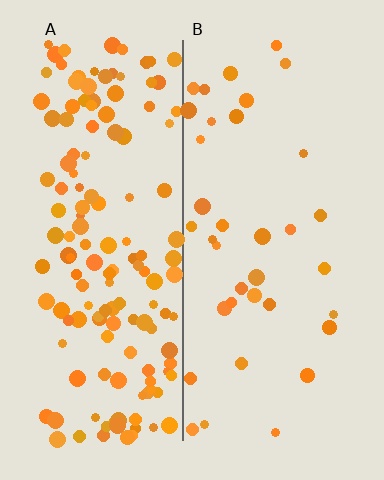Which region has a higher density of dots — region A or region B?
A (the left).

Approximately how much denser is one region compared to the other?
Approximately 4.1× — region A over region B.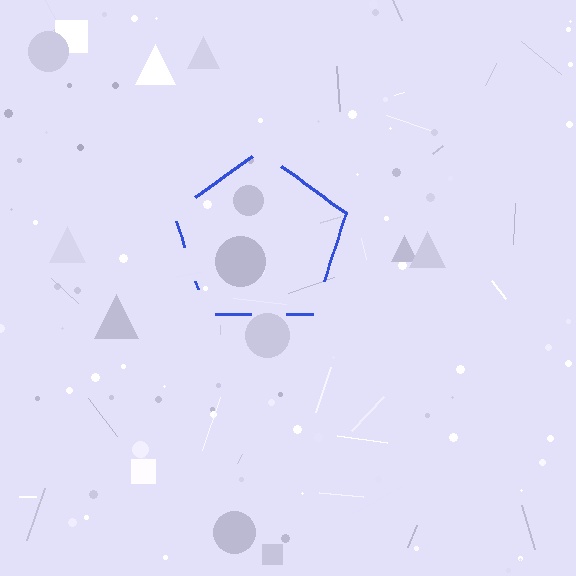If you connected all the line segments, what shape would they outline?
They would outline a pentagon.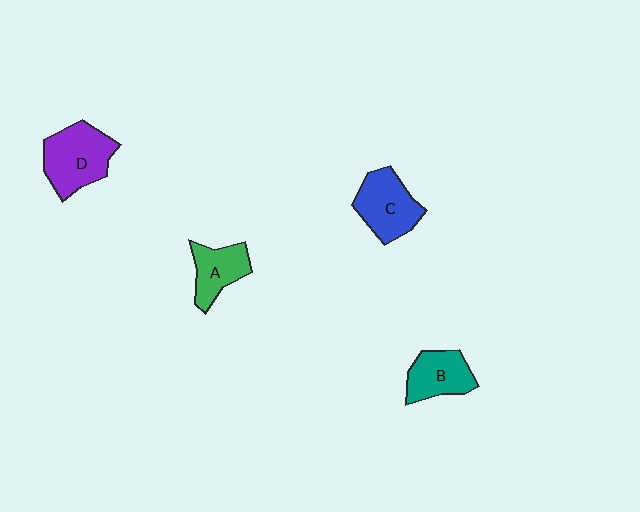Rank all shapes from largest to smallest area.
From largest to smallest: D (purple), C (blue), B (teal), A (green).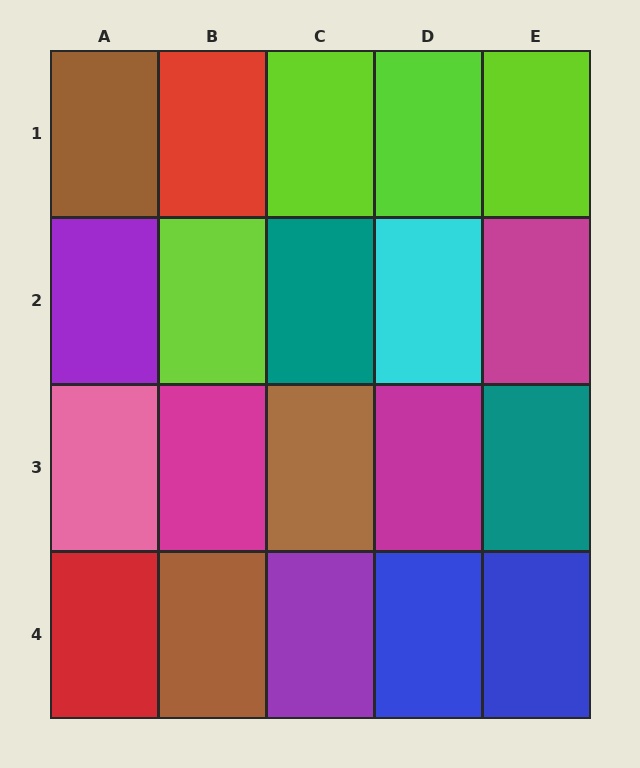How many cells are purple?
2 cells are purple.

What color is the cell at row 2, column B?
Lime.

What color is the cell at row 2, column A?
Purple.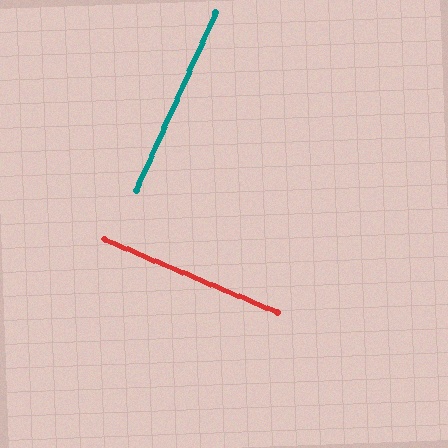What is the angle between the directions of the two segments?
Approximately 88 degrees.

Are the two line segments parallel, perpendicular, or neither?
Perpendicular — they meet at approximately 88°.